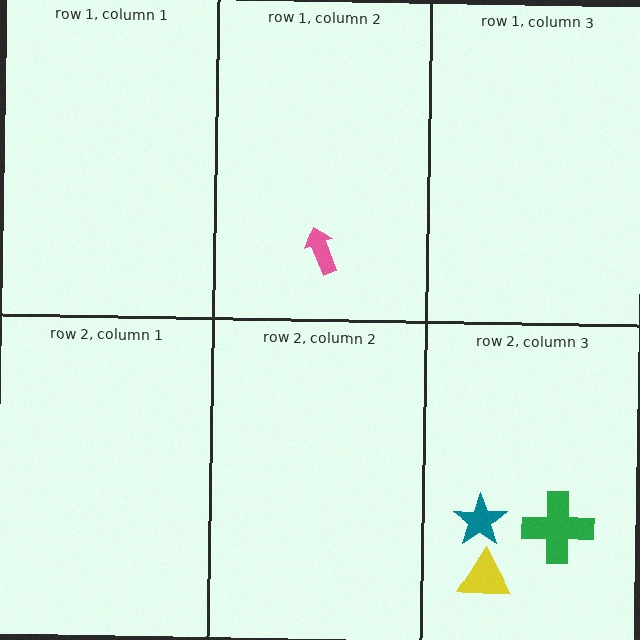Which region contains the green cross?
The row 2, column 3 region.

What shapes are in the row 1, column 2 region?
The pink arrow.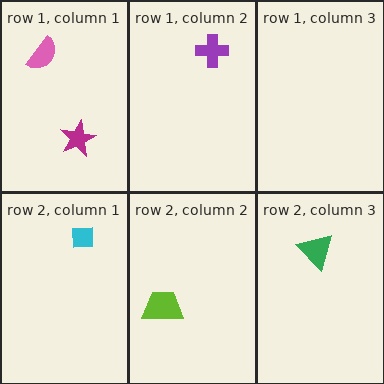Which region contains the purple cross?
The row 1, column 2 region.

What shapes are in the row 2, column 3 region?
The green triangle.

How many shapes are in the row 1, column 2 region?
1.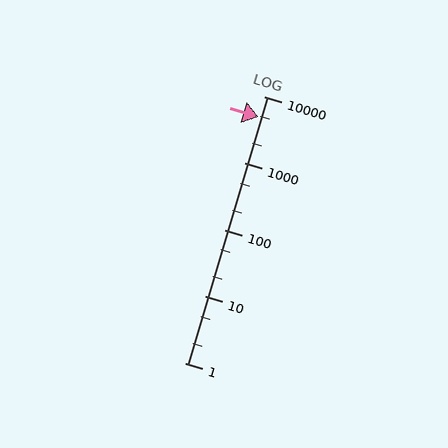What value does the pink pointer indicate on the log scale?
The pointer indicates approximately 4900.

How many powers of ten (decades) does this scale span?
The scale spans 4 decades, from 1 to 10000.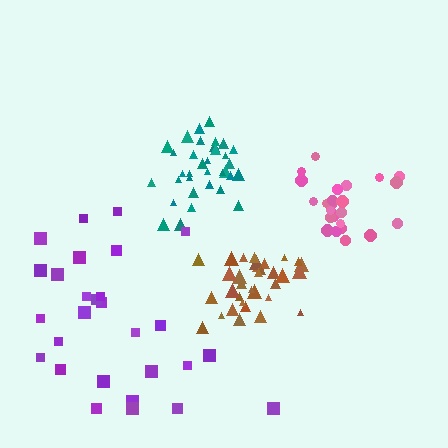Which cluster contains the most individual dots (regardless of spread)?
Teal (34).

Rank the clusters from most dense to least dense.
teal, brown, pink, purple.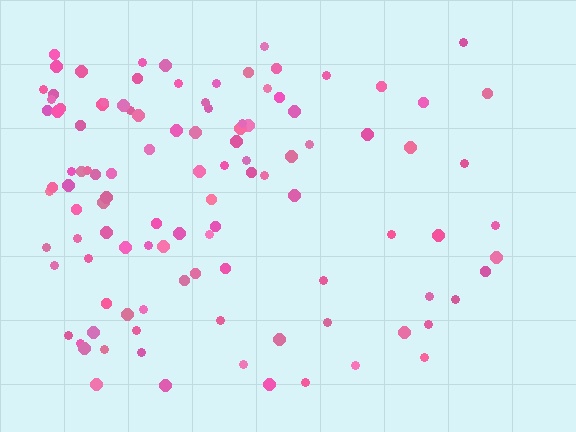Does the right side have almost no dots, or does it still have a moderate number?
Still a moderate number, just noticeably fewer than the left.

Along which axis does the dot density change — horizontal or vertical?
Horizontal.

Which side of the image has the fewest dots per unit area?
The right.